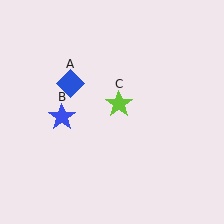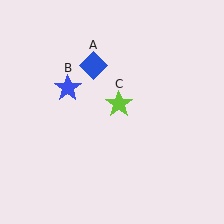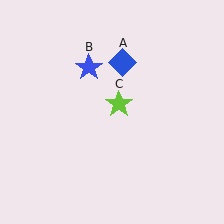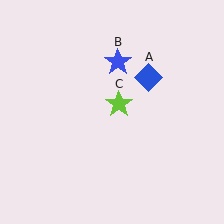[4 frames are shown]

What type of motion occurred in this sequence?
The blue diamond (object A), blue star (object B) rotated clockwise around the center of the scene.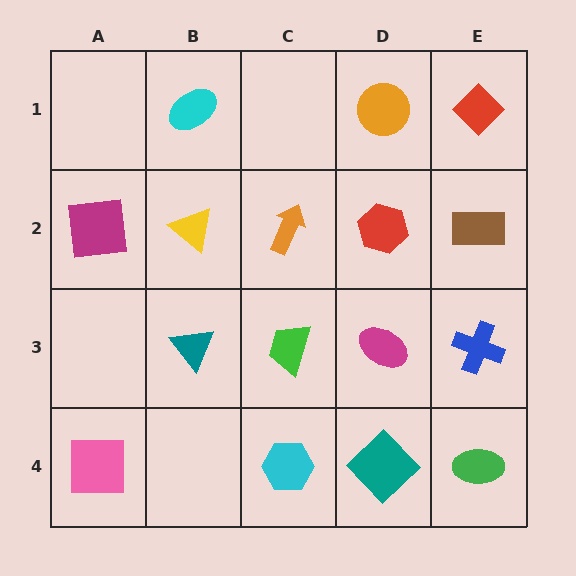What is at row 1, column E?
A red diamond.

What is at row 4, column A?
A pink square.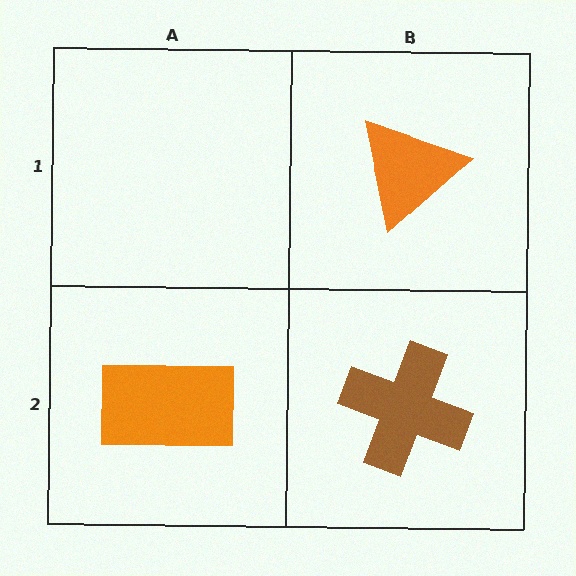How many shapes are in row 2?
2 shapes.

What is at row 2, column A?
An orange rectangle.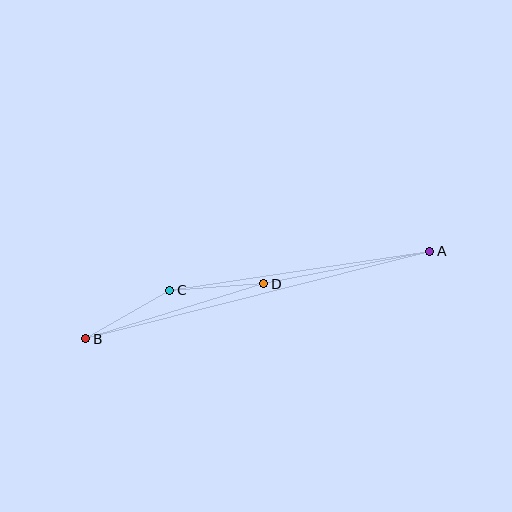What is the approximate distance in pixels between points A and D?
The distance between A and D is approximately 169 pixels.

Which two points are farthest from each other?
Points A and B are farthest from each other.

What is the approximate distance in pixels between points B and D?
The distance between B and D is approximately 186 pixels.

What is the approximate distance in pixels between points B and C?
The distance between B and C is approximately 97 pixels.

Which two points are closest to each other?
Points C and D are closest to each other.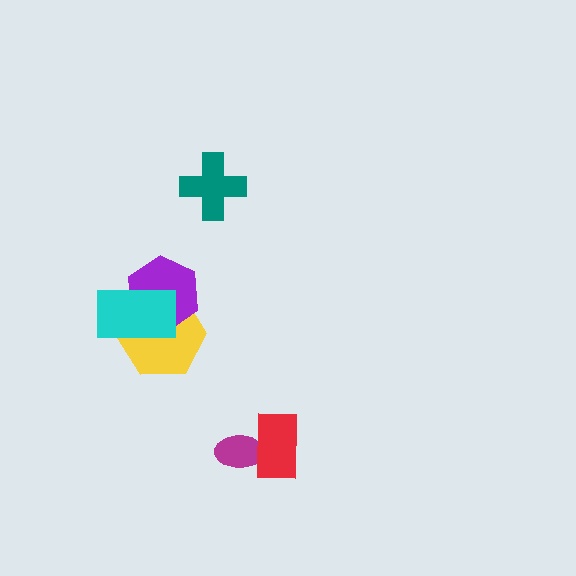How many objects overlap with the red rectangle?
1 object overlaps with the red rectangle.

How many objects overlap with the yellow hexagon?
2 objects overlap with the yellow hexagon.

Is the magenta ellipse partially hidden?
Yes, it is partially covered by another shape.